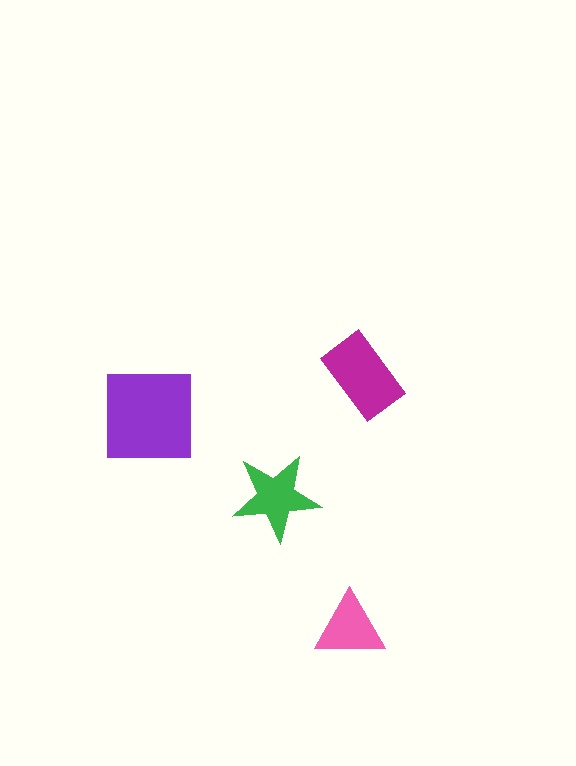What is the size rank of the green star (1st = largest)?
3rd.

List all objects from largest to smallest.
The purple square, the magenta rectangle, the green star, the pink triangle.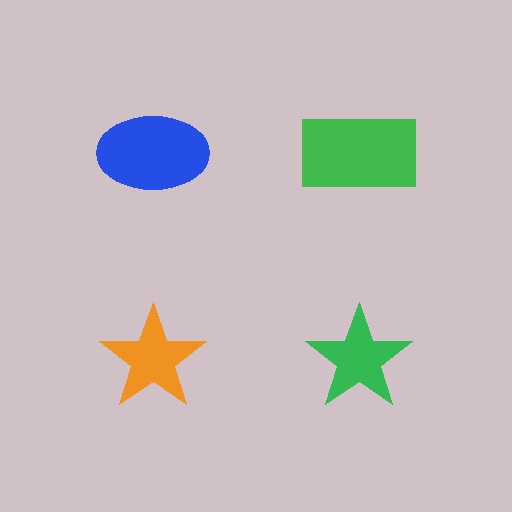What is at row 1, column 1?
A blue ellipse.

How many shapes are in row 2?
2 shapes.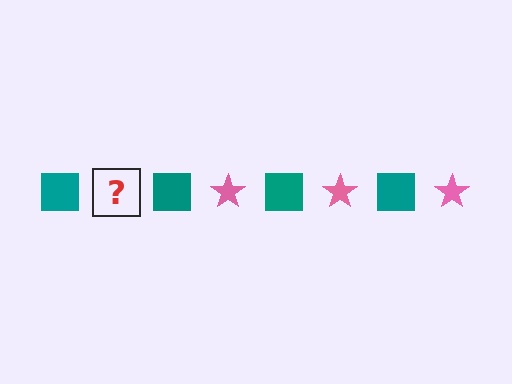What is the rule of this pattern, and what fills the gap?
The rule is that the pattern alternates between teal square and pink star. The gap should be filled with a pink star.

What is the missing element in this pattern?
The missing element is a pink star.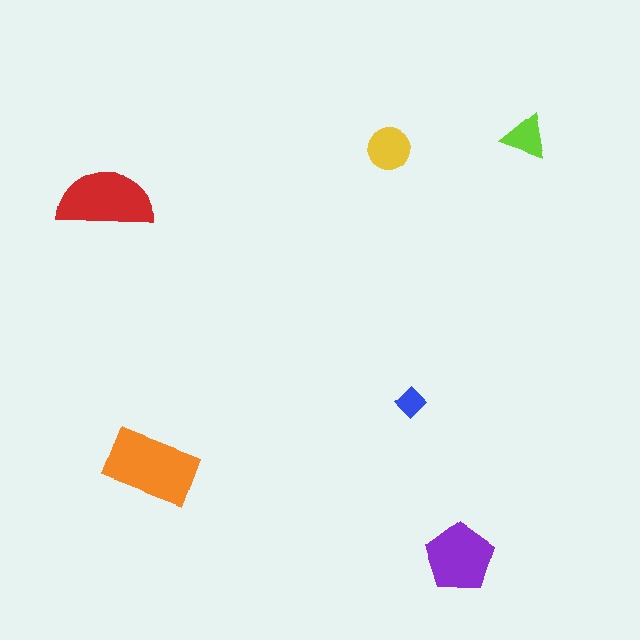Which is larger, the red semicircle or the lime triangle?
The red semicircle.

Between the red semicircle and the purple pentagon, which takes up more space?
The red semicircle.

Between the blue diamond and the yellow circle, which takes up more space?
The yellow circle.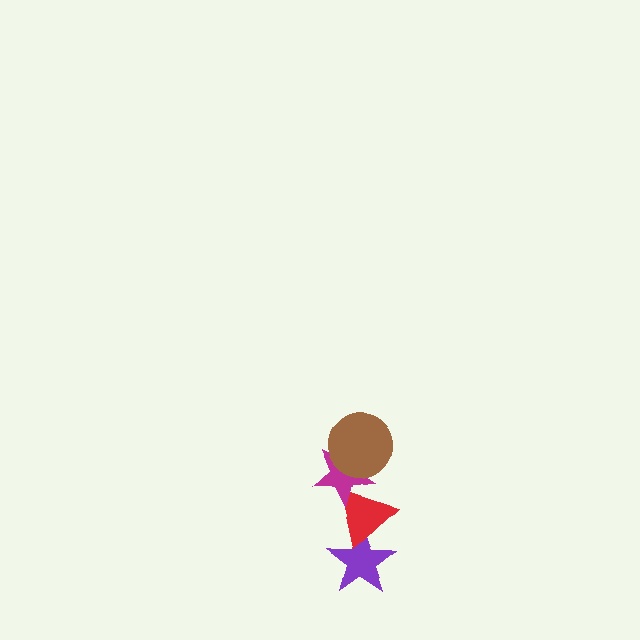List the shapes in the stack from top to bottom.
From top to bottom: the brown circle, the magenta star, the red triangle, the purple star.